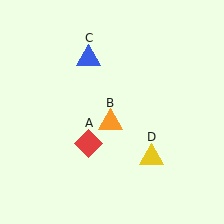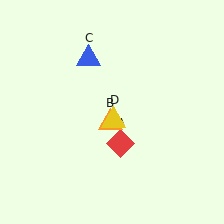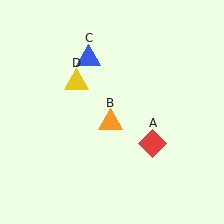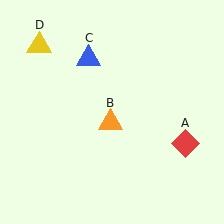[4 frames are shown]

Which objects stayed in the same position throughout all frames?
Orange triangle (object B) and blue triangle (object C) remained stationary.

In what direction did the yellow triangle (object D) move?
The yellow triangle (object D) moved up and to the left.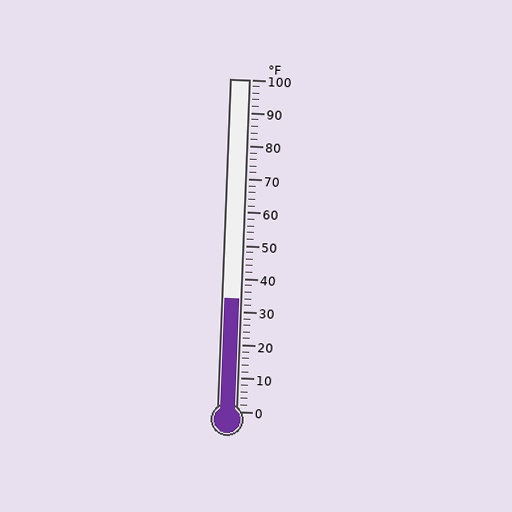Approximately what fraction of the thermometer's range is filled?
The thermometer is filled to approximately 35% of its range.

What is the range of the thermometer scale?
The thermometer scale ranges from 0°F to 100°F.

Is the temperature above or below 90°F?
The temperature is below 90°F.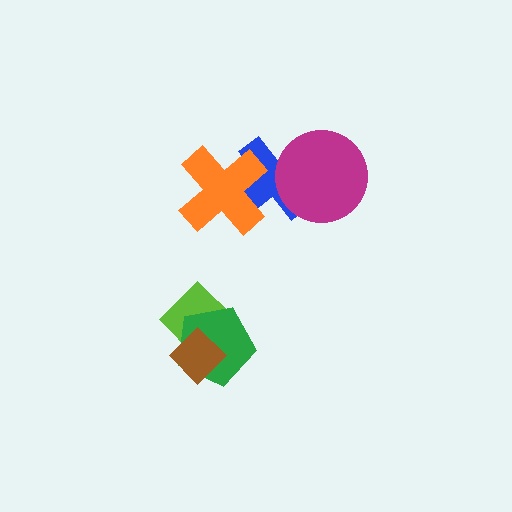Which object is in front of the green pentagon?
The brown diamond is in front of the green pentagon.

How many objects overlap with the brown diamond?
2 objects overlap with the brown diamond.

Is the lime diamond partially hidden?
Yes, it is partially covered by another shape.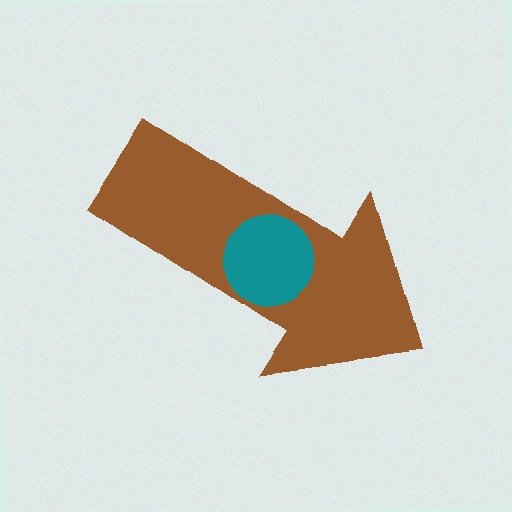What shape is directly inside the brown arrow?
The teal circle.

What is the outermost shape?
The brown arrow.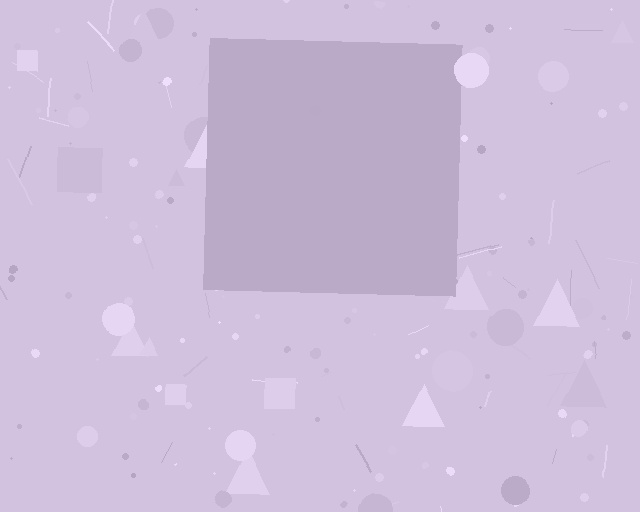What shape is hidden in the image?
A square is hidden in the image.